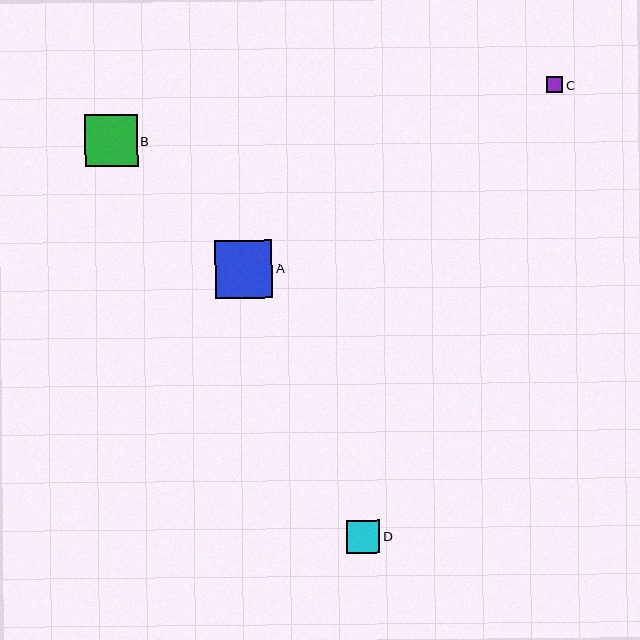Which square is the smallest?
Square C is the smallest with a size of approximately 16 pixels.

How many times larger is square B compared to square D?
Square B is approximately 1.6 times the size of square D.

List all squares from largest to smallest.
From largest to smallest: A, B, D, C.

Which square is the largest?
Square A is the largest with a size of approximately 57 pixels.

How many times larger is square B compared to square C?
Square B is approximately 3.2 times the size of square C.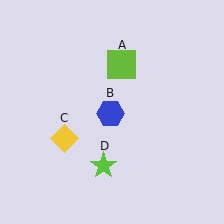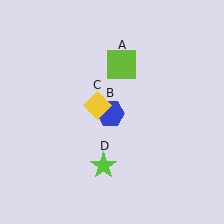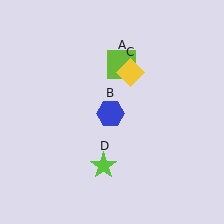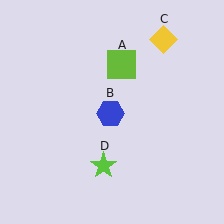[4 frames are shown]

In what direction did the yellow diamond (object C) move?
The yellow diamond (object C) moved up and to the right.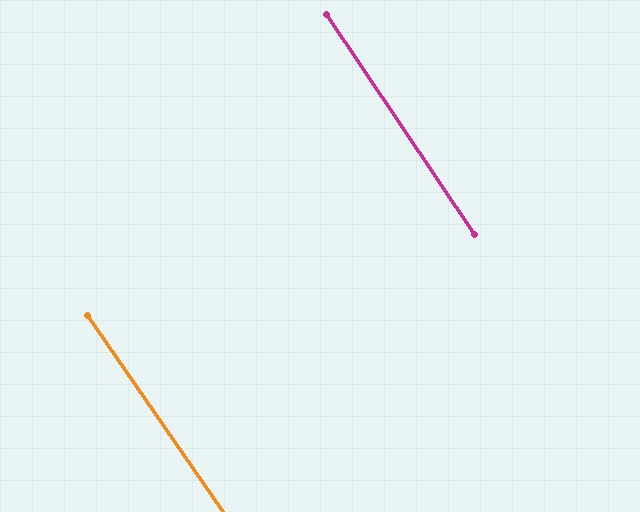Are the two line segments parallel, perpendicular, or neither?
Parallel — their directions differ by only 0.8°.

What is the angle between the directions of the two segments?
Approximately 1 degree.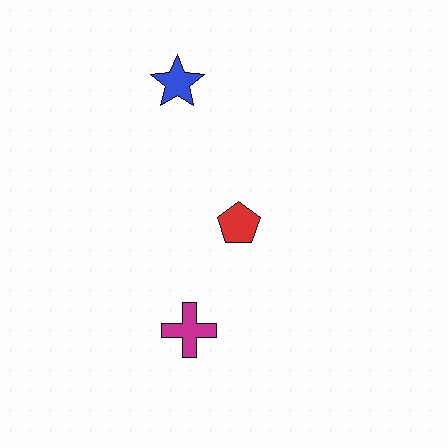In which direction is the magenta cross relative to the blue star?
The magenta cross is below the blue star.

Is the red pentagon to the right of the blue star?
Yes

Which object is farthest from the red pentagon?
The blue star is farthest from the red pentagon.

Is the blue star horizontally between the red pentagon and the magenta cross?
No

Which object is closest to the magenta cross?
The red pentagon is closest to the magenta cross.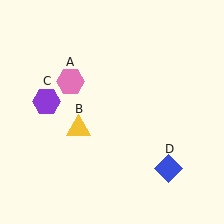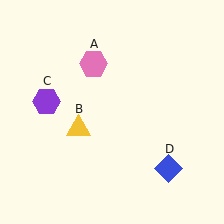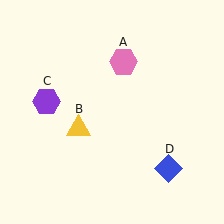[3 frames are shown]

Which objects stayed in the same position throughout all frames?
Yellow triangle (object B) and purple hexagon (object C) and blue diamond (object D) remained stationary.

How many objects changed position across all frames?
1 object changed position: pink hexagon (object A).